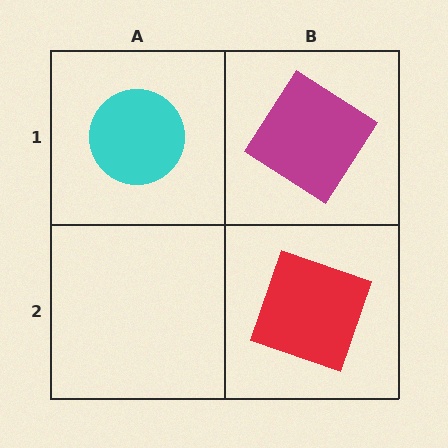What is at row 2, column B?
A red square.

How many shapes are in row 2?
1 shape.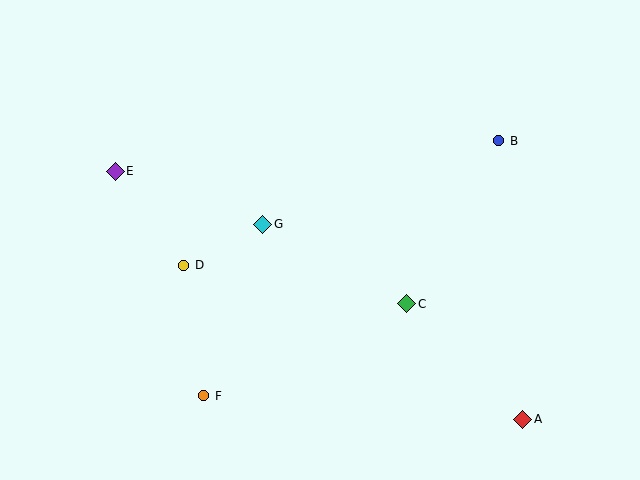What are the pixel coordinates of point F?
Point F is at (204, 396).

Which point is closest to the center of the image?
Point G at (263, 224) is closest to the center.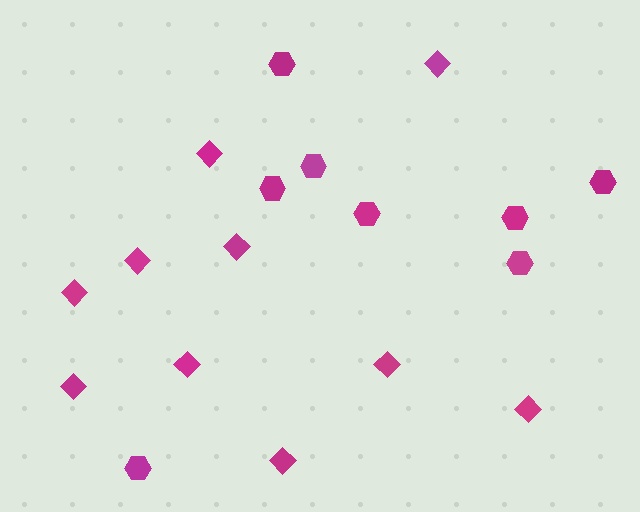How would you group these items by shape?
There are 2 groups: one group of diamonds (10) and one group of hexagons (8).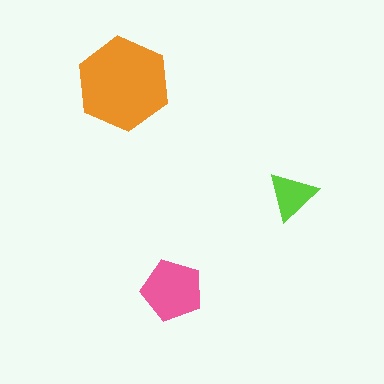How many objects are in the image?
There are 3 objects in the image.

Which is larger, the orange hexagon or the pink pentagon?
The orange hexagon.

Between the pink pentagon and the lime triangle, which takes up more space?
The pink pentagon.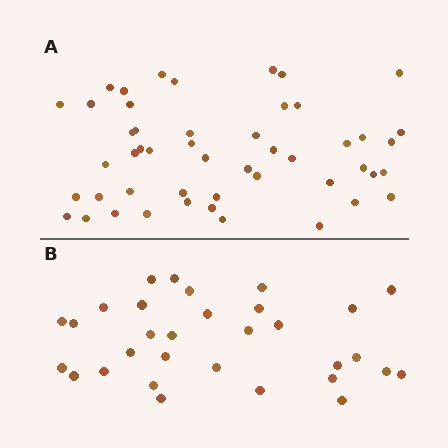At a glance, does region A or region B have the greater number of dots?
Region A (the top region) has more dots.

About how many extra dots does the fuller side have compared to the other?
Region A has approximately 20 more dots than region B.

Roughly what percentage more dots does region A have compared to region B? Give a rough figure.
About 60% more.